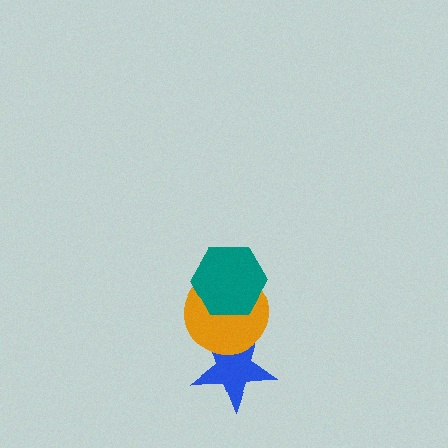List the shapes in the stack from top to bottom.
From top to bottom: the teal hexagon, the orange circle, the blue star.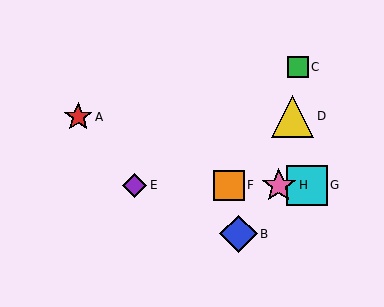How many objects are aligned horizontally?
4 objects (E, F, G, H) are aligned horizontally.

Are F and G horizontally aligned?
Yes, both are at y≈185.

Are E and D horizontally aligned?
No, E is at y≈185 and D is at y≈116.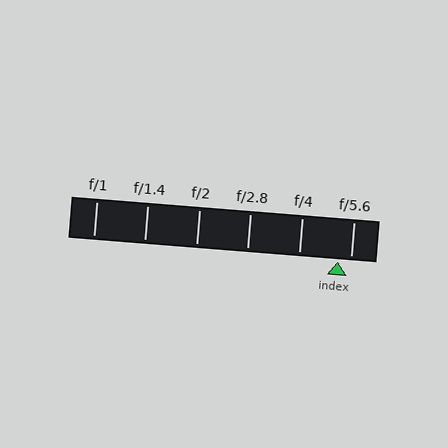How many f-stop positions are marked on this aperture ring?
There are 6 f-stop positions marked.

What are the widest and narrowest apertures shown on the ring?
The widest aperture shown is f/1 and the narrowest is f/5.6.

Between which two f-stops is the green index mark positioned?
The index mark is between f/4 and f/5.6.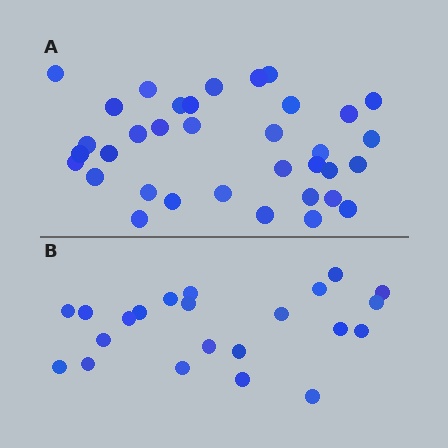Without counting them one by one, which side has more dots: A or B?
Region A (the top region) has more dots.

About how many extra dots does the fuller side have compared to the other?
Region A has approximately 15 more dots than region B.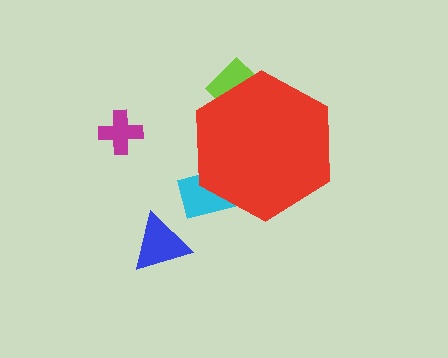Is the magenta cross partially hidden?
No, the magenta cross is fully visible.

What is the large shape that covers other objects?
A red hexagon.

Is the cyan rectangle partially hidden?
Yes, the cyan rectangle is partially hidden behind the red hexagon.